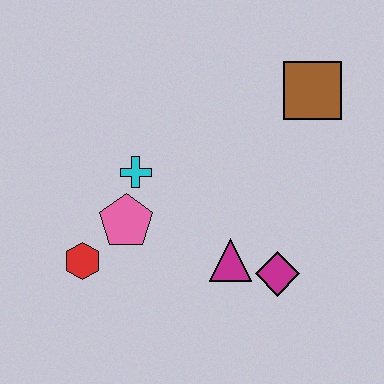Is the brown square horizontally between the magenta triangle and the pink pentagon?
No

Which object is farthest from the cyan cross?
The brown square is farthest from the cyan cross.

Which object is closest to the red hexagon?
The pink pentagon is closest to the red hexagon.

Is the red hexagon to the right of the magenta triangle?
No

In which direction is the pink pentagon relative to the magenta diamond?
The pink pentagon is to the left of the magenta diamond.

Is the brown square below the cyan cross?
No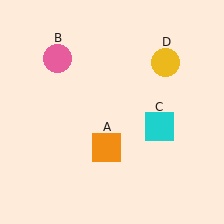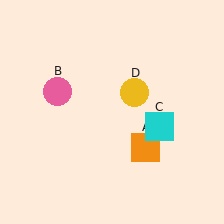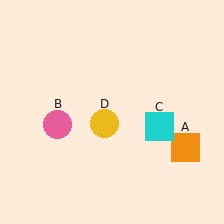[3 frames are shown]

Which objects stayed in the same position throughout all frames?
Cyan square (object C) remained stationary.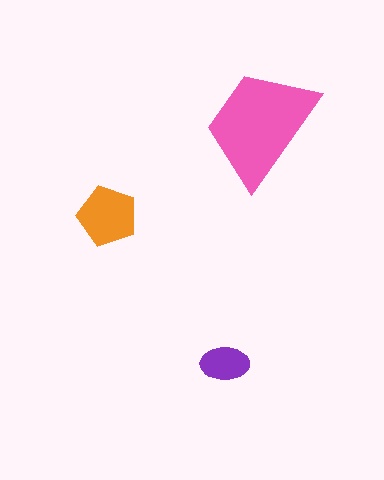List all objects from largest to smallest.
The pink trapezoid, the orange pentagon, the purple ellipse.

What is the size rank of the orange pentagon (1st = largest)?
2nd.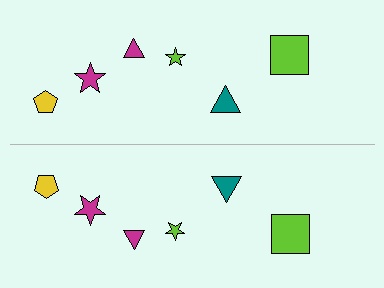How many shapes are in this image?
There are 12 shapes in this image.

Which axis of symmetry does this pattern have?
The pattern has a horizontal axis of symmetry running through the center of the image.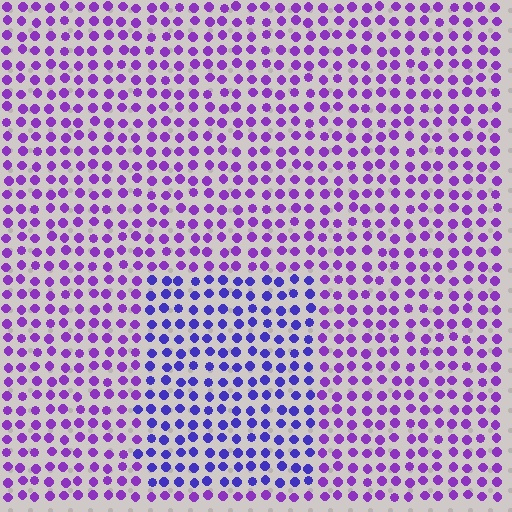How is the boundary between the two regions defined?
The boundary is defined purely by a slight shift in hue (about 32 degrees). Spacing, size, and orientation are identical on both sides.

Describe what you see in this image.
The image is filled with small purple elements in a uniform arrangement. A rectangle-shaped region is visible where the elements are tinted to a slightly different hue, forming a subtle color boundary.